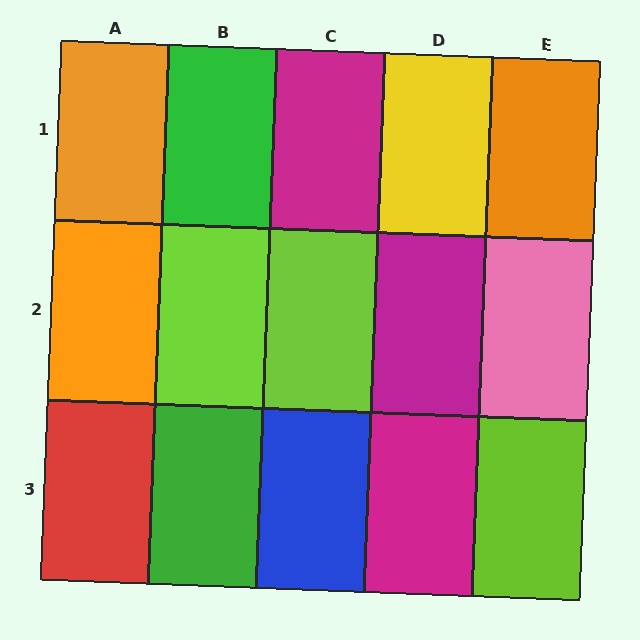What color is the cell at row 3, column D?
Magenta.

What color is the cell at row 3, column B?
Green.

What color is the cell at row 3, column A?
Red.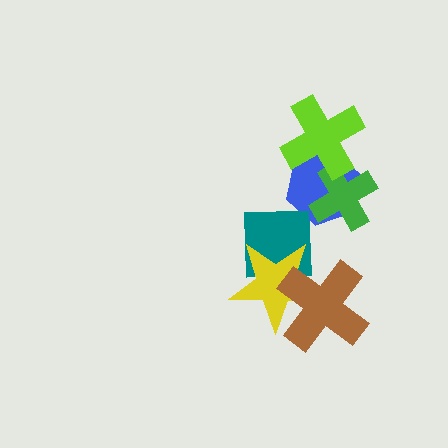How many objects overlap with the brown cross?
2 objects overlap with the brown cross.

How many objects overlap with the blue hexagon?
3 objects overlap with the blue hexagon.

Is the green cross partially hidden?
Yes, it is partially covered by another shape.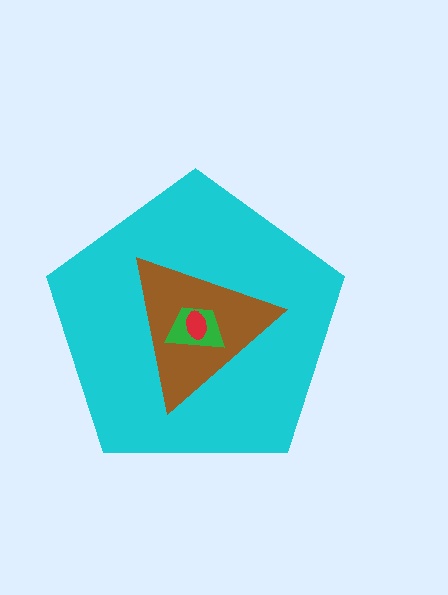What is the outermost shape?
The cyan pentagon.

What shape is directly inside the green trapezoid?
The red ellipse.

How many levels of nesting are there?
4.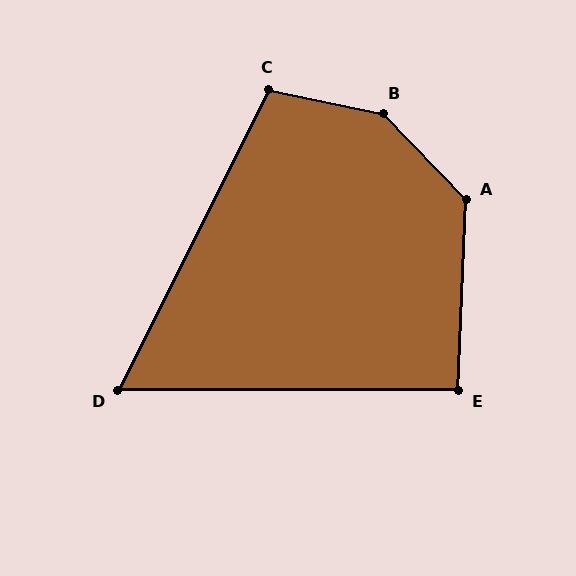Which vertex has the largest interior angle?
B, at approximately 145 degrees.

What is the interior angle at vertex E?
Approximately 92 degrees (approximately right).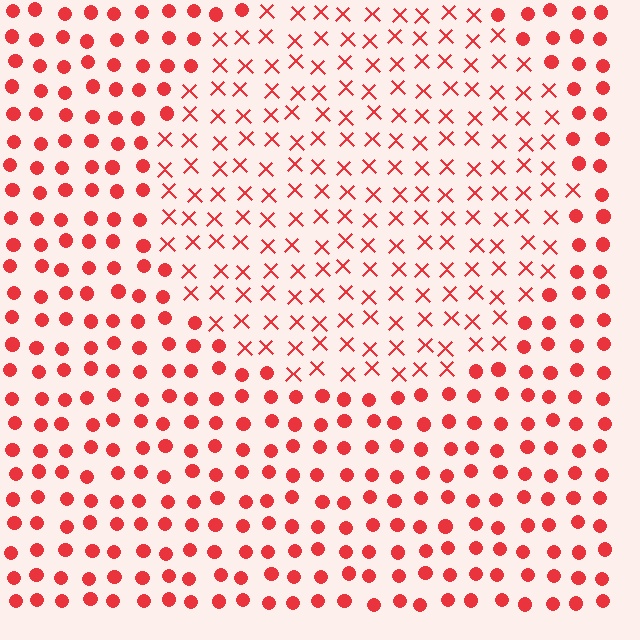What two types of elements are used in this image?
The image uses X marks inside the circle region and circles outside it.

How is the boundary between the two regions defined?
The boundary is defined by a change in element shape: X marks inside vs. circles outside. All elements share the same color and spacing.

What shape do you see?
I see a circle.